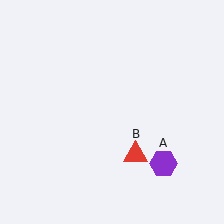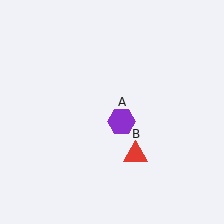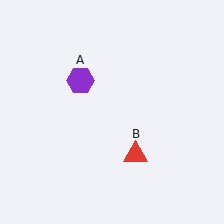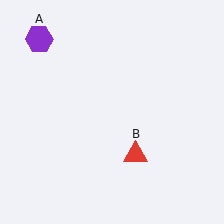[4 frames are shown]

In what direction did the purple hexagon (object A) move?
The purple hexagon (object A) moved up and to the left.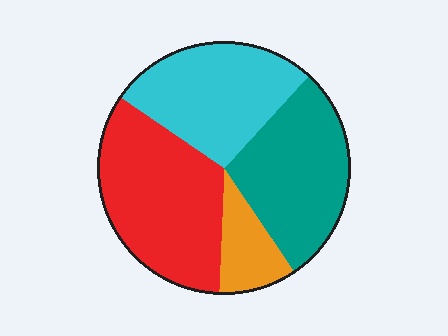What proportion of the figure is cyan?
Cyan covers around 25% of the figure.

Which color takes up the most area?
Red, at roughly 35%.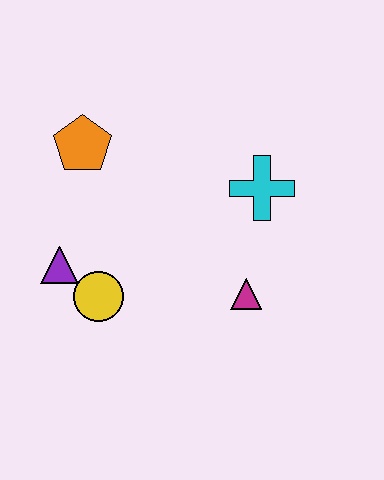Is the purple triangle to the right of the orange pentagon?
No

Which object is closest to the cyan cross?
The magenta triangle is closest to the cyan cross.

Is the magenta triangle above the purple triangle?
No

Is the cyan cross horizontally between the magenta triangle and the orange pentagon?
No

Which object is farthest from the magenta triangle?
The orange pentagon is farthest from the magenta triangle.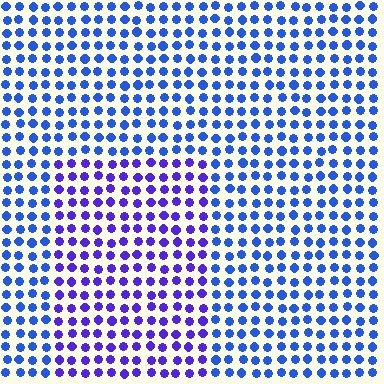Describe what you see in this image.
The image is filled with small blue elements in a uniform arrangement. A rectangle-shaped region is visible where the elements are tinted to a slightly different hue, forming a subtle color boundary.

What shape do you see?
I see a rectangle.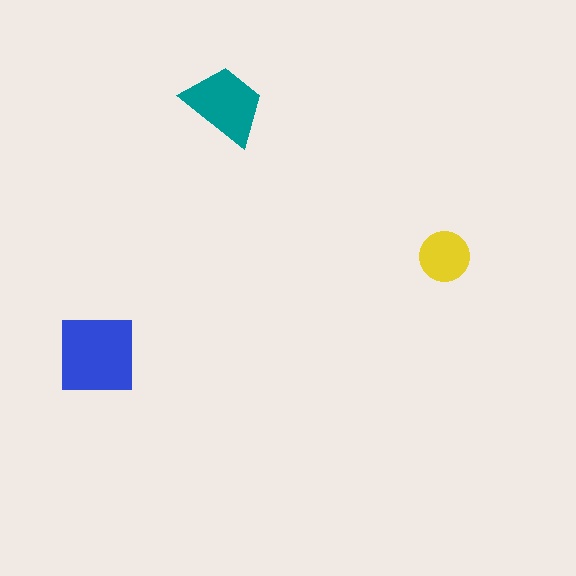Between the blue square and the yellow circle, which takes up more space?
The blue square.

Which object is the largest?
The blue square.